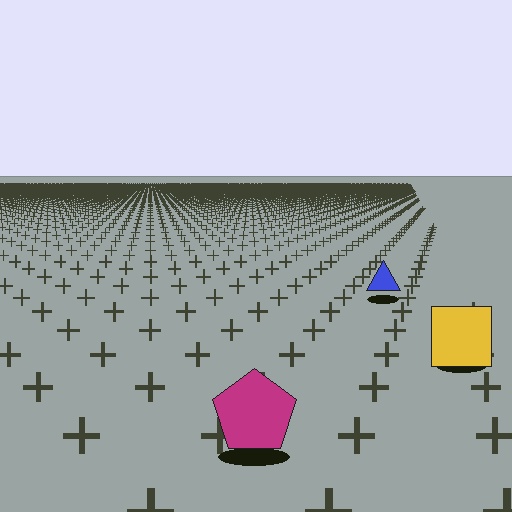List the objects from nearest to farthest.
From nearest to farthest: the magenta pentagon, the yellow square, the blue triangle.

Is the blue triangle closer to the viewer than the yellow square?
No. The yellow square is closer — you can tell from the texture gradient: the ground texture is coarser near it.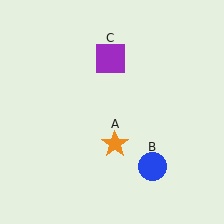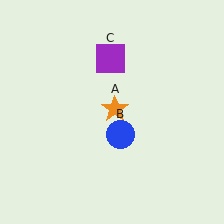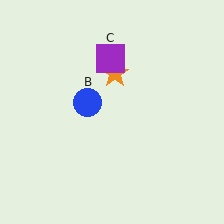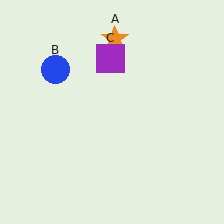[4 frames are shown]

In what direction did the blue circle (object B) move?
The blue circle (object B) moved up and to the left.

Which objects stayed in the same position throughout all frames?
Purple square (object C) remained stationary.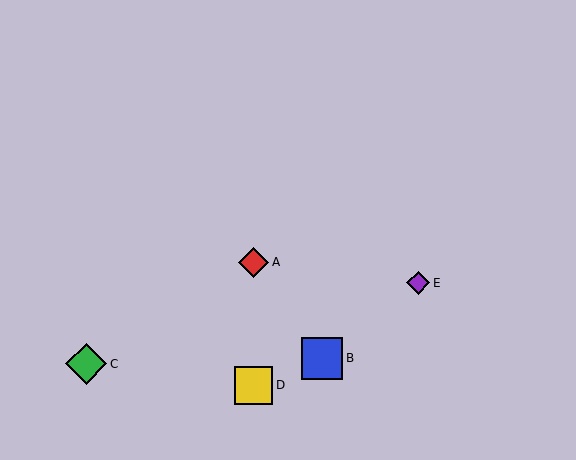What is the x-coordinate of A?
Object A is at x≈253.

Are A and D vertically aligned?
Yes, both are at x≈253.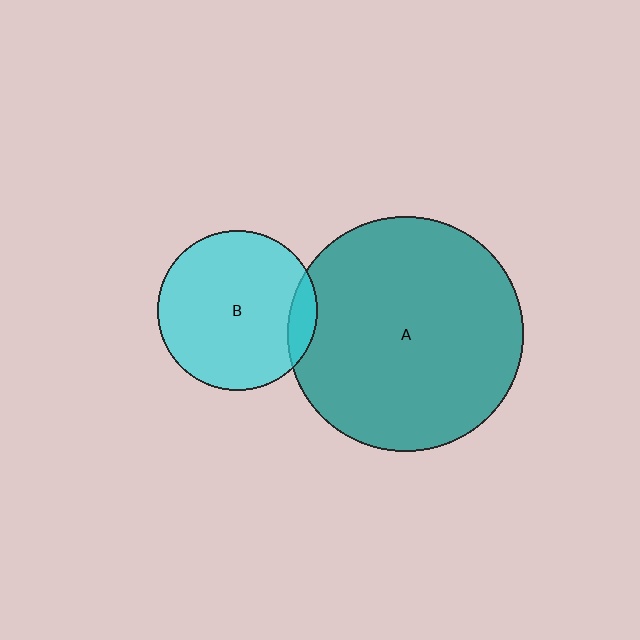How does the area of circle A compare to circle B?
Approximately 2.2 times.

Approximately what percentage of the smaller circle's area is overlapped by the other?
Approximately 10%.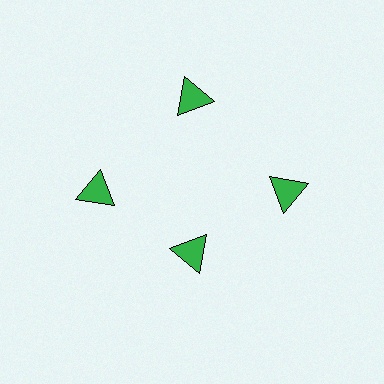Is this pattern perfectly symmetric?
No. The 4 green triangles are arranged in a ring, but one element near the 6 o'clock position is pulled inward toward the center, breaking the 4-fold rotational symmetry.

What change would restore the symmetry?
The symmetry would be restored by moving it outward, back onto the ring so that all 4 triangles sit at equal angles and equal distance from the center.